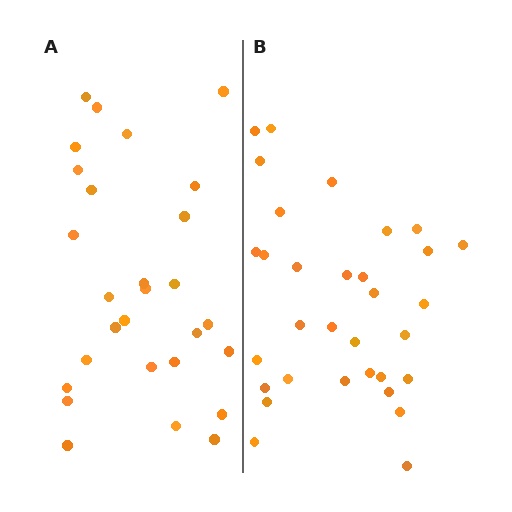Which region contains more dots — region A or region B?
Region B (the right region) has more dots.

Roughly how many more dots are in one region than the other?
Region B has about 4 more dots than region A.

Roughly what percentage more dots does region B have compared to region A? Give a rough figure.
About 15% more.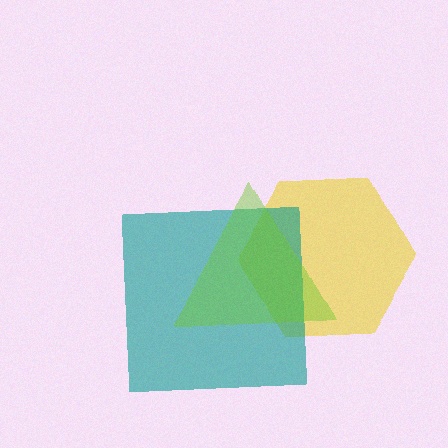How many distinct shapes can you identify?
There are 3 distinct shapes: a yellow hexagon, a teal square, a lime triangle.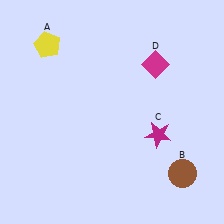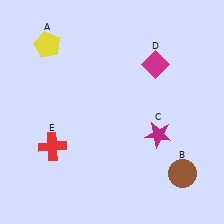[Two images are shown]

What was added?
A red cross (E) was added in Image 2.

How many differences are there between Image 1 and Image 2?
There is 1 difference between the two images.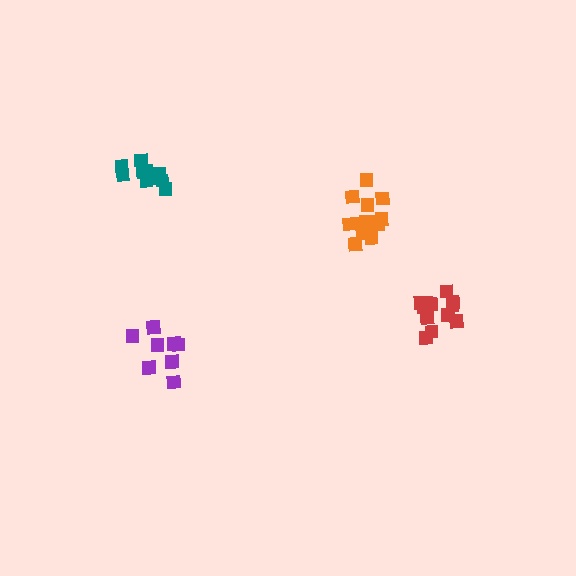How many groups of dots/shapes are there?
There are 4 groups.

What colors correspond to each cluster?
The clusters are colored: orange, purple, teal, red.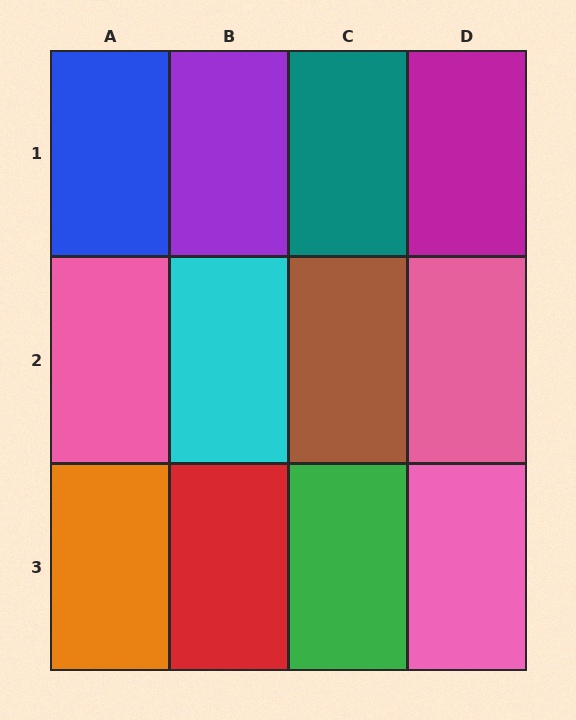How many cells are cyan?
1 cell is cyan.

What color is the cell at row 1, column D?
Magenta.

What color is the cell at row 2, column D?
Pink.